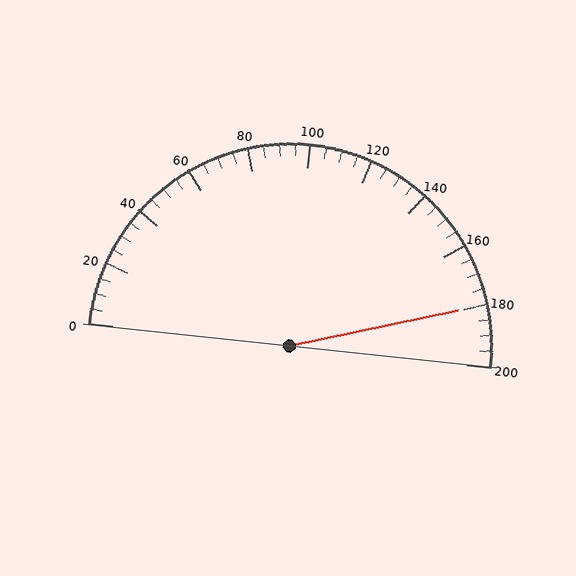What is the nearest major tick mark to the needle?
The nearest major tick mark is 180.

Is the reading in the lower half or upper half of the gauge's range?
The reading is in the upper half of the range (0 to 200).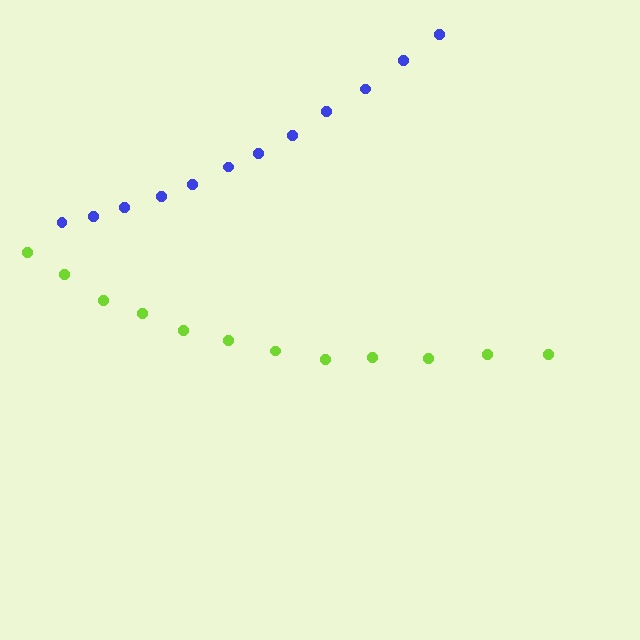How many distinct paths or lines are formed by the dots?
There are 2 distinct paths.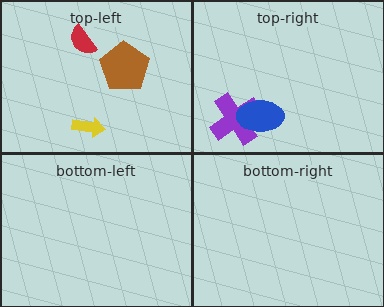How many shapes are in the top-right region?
2.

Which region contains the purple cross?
The top-right region.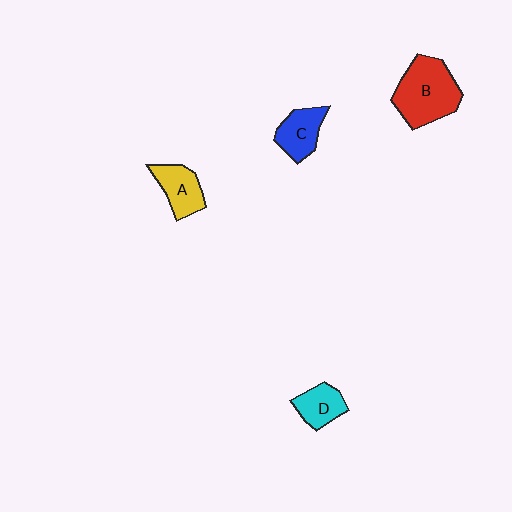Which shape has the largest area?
Shape B (red).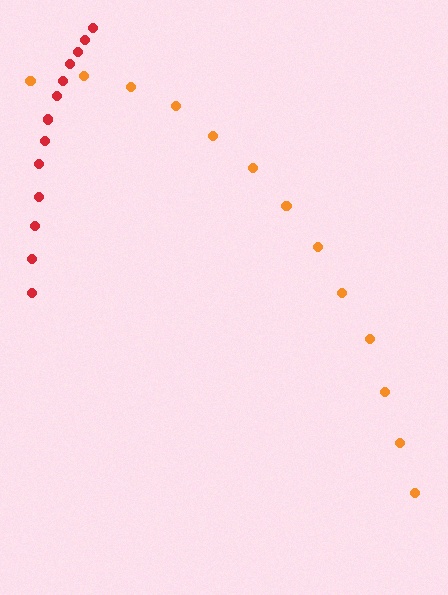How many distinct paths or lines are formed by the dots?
There are 2 distinct paths.